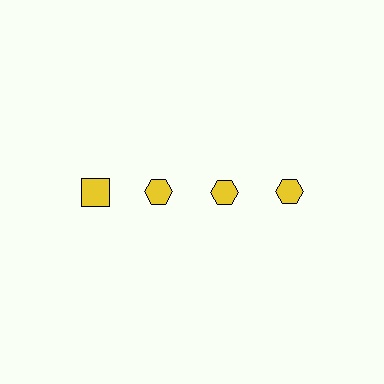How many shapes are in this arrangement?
There are 4 shapes arranged in a grid pattern.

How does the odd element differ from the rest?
It has a different shape: square instead of hexagon.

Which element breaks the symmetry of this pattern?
The yellow square in the top row, leftmost column breaks the symmetry. All other shapes are yellow hexagons.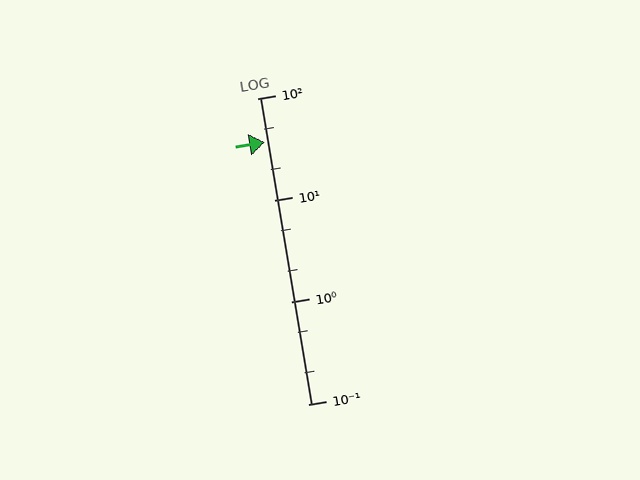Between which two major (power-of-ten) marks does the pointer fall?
The pointer is between 10 and 100.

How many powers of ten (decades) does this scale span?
The scale spans 3 decades, from 0.1 to 100.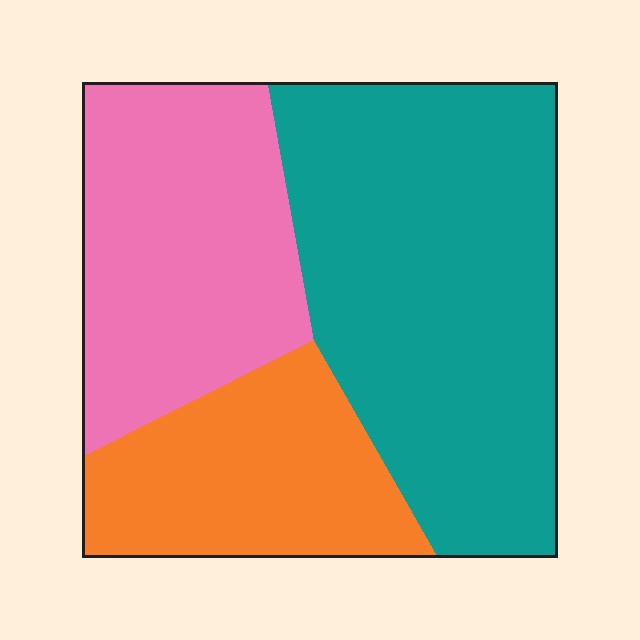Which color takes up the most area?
Teal, at roughly 50%.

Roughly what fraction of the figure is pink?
Pink takes up about one third (1/3) of the figure.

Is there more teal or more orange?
Teal.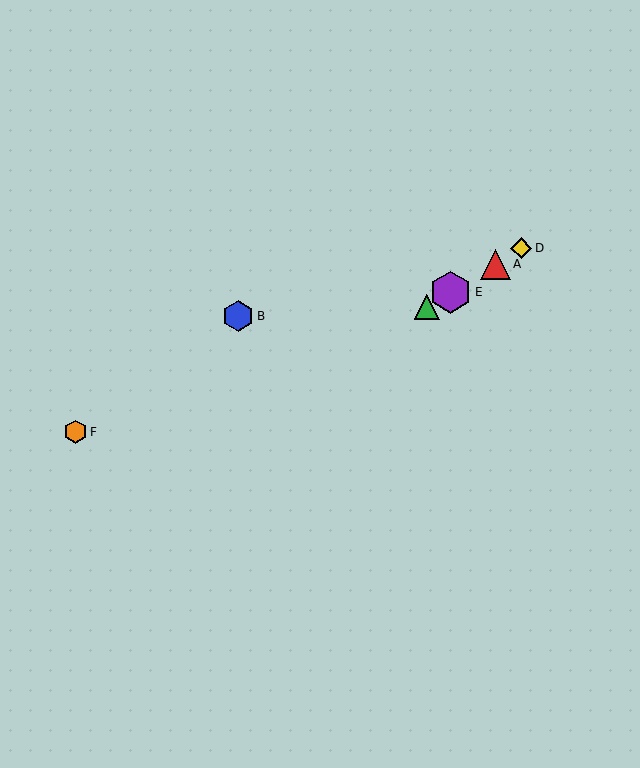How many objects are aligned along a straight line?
4 objects (A, C, D, E) are aligned along a straight line.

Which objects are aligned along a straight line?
Objects A, C, D, E are aligned along a straight line.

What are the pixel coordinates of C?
Object C is at (427, 307).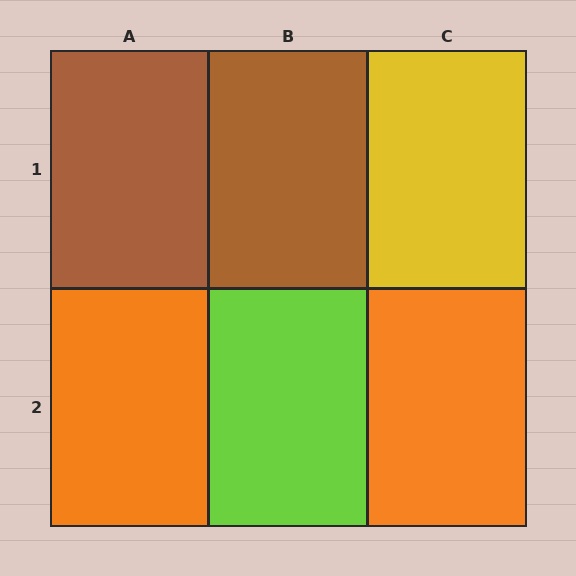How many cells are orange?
2 cells are orange.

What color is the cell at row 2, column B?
Lime.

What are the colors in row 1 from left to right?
Brown, brown, yellow.